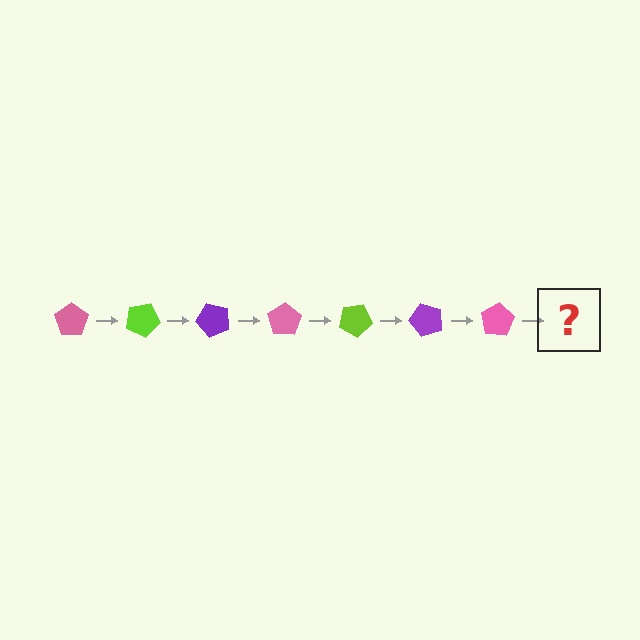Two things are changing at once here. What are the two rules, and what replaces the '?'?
The two rules are that it rotates 25 degrees each step and the color cycles through pink, lime, and purple. The '?' should be a lime pentagon, rotated 175 degrees from the start.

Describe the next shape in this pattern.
It should be a lime pentagon, rotated 175 degrees from the start.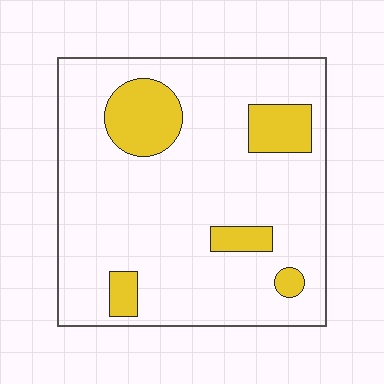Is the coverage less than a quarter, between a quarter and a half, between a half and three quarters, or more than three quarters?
Less than a quarter.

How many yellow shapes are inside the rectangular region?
5.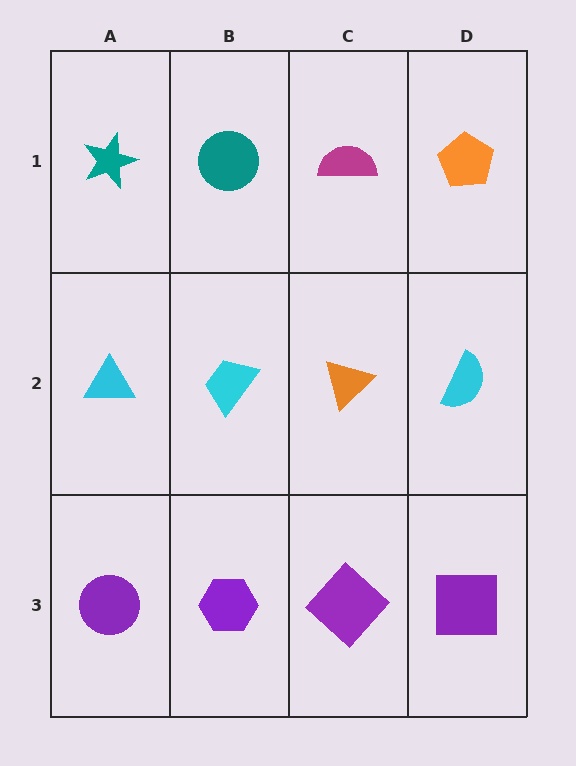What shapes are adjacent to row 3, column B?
A cyan trapezoid (row 2, column B), a purple circle (row 3, column A), a purple diamond (row 3, column C).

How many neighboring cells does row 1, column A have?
2.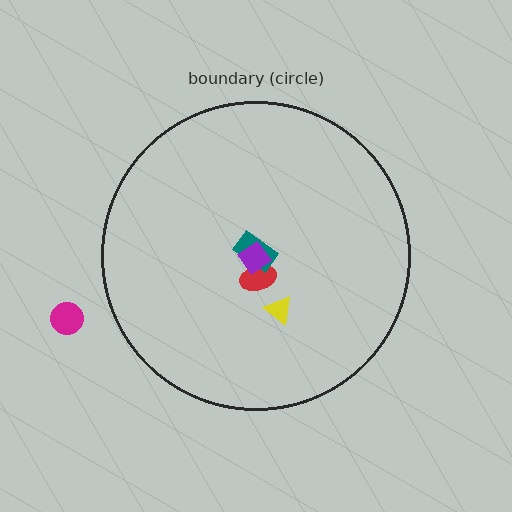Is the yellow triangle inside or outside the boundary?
Inside.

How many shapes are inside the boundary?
4 inside, 1 outside.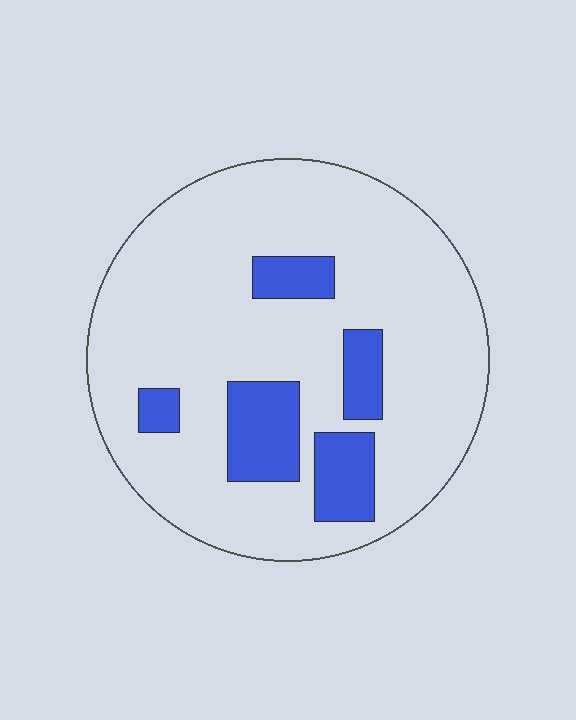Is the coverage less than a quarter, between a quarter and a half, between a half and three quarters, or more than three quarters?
Less than a quarter.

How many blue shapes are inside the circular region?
5.